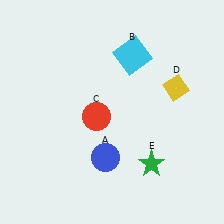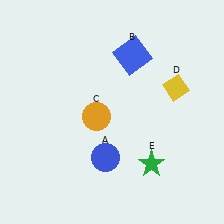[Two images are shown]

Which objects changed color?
B changed from cyan to blue. C changed from red to orange.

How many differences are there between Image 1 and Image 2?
There are 2 differences between the two images.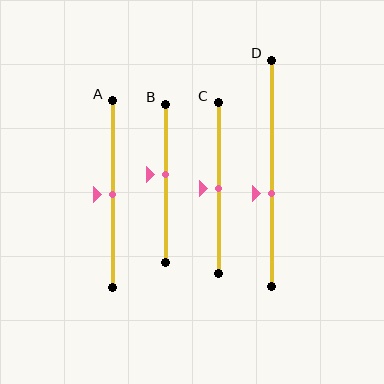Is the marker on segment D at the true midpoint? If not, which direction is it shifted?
No, the marker on segment D is shifted downward by about 9% of the segment length.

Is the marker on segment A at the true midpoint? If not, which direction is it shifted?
Yes, the marker on segment A is at the true midpoint.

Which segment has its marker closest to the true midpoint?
Segment A has its marker closest to the true midpoint.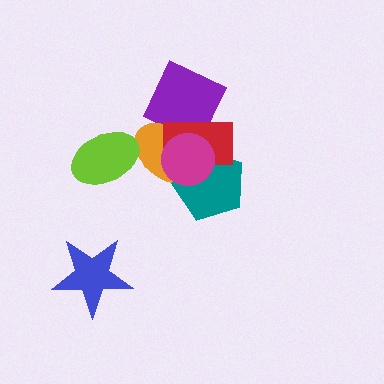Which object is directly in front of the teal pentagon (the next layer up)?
The red rectangle is directly in front of the teal pentagon.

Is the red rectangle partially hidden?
Yes, it is partially covered by another shape.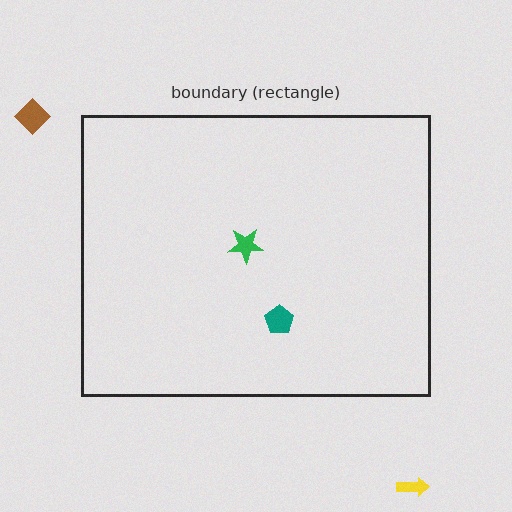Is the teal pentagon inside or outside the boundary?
Inside.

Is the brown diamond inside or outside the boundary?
Outside.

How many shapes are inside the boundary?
2 inside, 2 outside.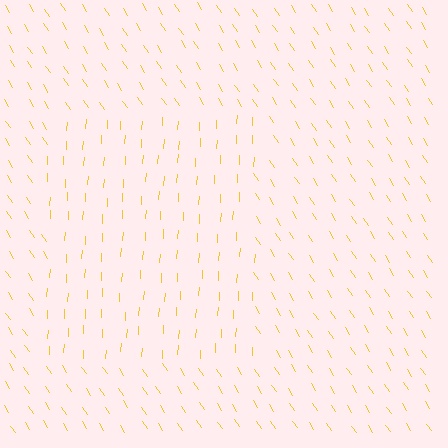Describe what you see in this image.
The image is filled with small yellow line segments. A rectangle region in the image has lines oriented differently from the surrounding lines, creating a visible texture boundary.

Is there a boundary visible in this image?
Yes, there is a texture boundary formed by a change in line orientation.